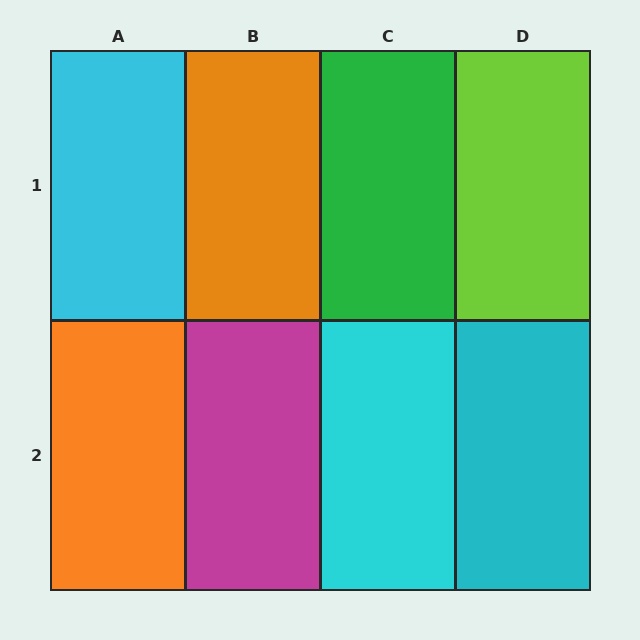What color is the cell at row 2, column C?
Cyan.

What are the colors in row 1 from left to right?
Cyan, orange, green, lime.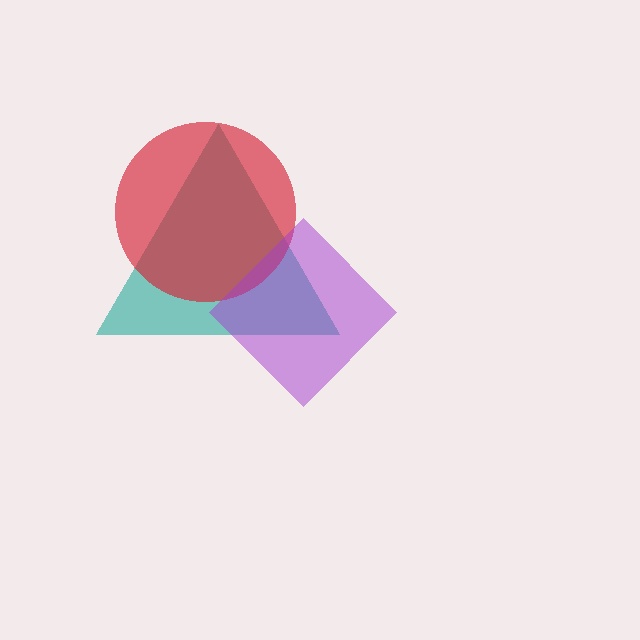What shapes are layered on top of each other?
The layered shapes are: a teal triangle, a red circle, a purple diamond.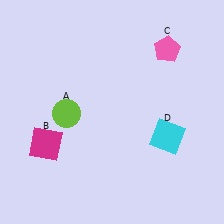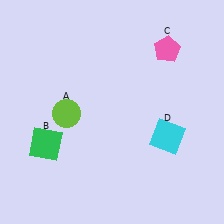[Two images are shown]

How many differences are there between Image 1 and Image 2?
There is 1 difference between the two images.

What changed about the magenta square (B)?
In Image 1, B is magenta. In Image 2, it changed to green.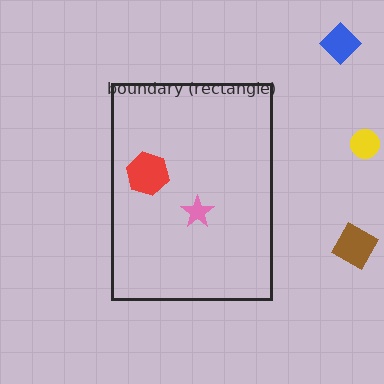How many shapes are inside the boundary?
2 inside, 3 outside.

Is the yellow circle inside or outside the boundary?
Outside.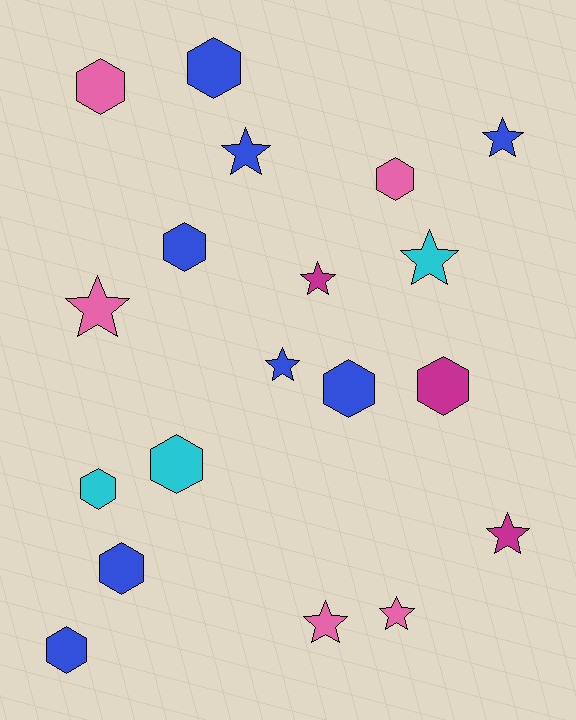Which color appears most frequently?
Blue, with 8 objects.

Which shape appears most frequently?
Hexagon, with 10 objects.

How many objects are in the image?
There are 19 objects.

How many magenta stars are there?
There are 2 magenta stars.